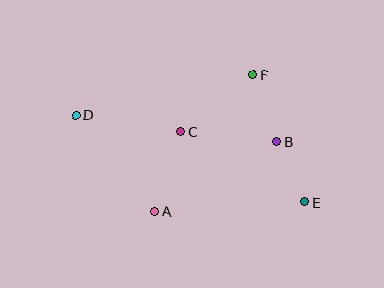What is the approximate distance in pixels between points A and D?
The distance between A and D is approximately 125 pixels.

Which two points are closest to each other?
Points B and E are closest to each other.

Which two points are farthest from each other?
Points D and E are farthest from each other.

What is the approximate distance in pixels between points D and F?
The distance between D and F is approximately 182 pixels.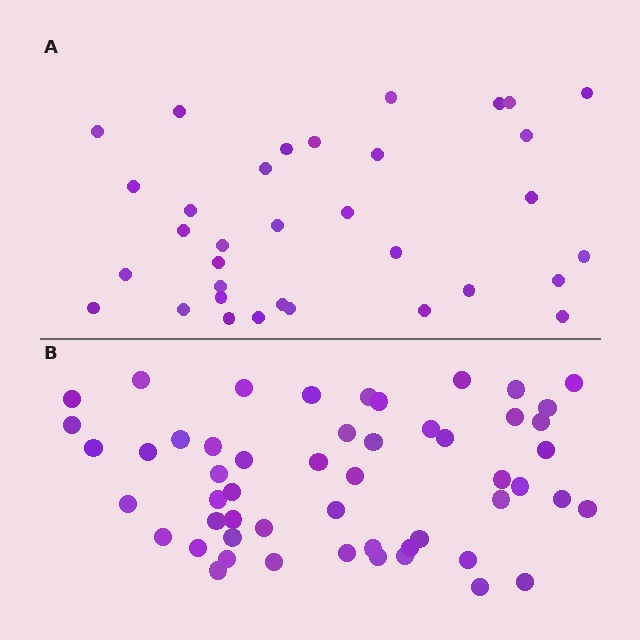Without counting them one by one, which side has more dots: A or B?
Region B (the bottom region) has more dots.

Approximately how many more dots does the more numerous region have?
Region B has approximately 20 more dots than region A.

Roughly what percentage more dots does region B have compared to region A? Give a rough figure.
About 55% more.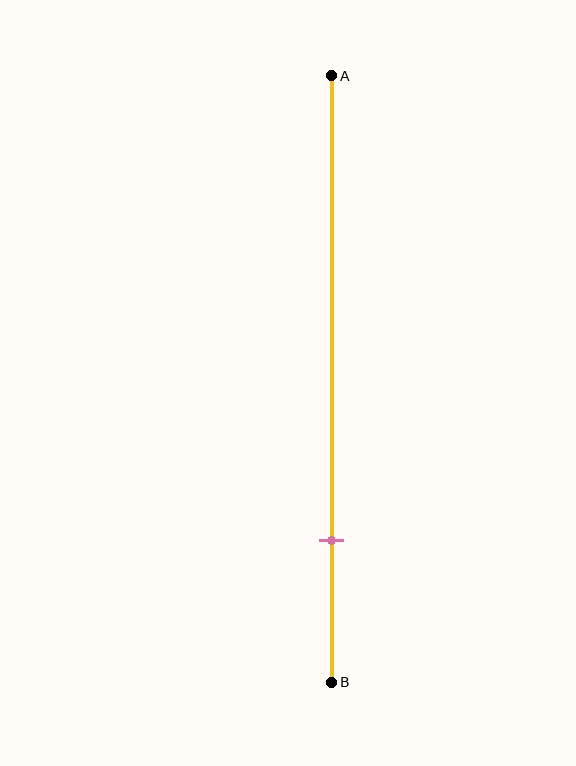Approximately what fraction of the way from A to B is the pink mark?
The pink mark is approximately 75% of the way from A to B.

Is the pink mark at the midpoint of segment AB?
No, the mark is at about 75% from A, not at the 50% midpoint.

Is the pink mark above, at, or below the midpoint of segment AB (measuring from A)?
The pink mark is below the midpoint of segment AB.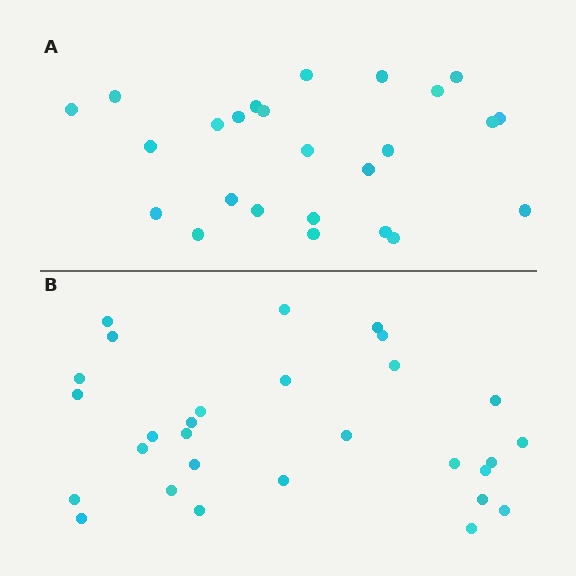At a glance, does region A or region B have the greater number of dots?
Region B (the bottom region) has more dots.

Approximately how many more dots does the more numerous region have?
Region B has about 4 more dots than region A.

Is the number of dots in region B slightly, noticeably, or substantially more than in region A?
Region B has only slightly more — the two regions are fairly close. The ratio is roughly 1.2 to 1.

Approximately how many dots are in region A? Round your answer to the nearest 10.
About 20 dots. (The exact count is 25, which rounds to 20.)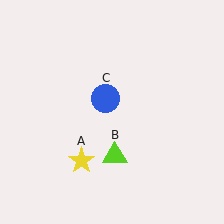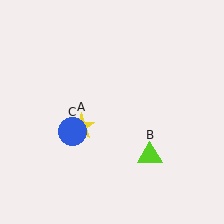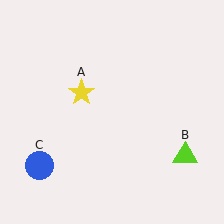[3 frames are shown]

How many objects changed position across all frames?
3 objects changed position: yellow star (object A), lime triangle (object B), blue circle (object C).